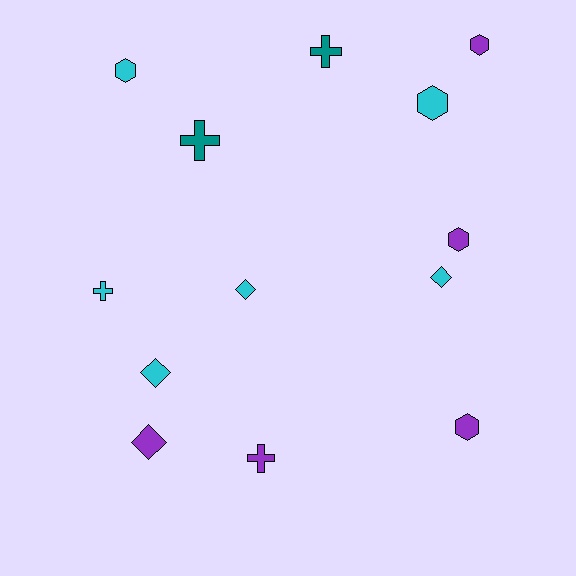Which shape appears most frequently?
Hexagon, with 5 objects.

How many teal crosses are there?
There are 2 teal crosses.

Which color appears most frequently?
Cyan, with 6 objects.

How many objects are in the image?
There are 13 objects.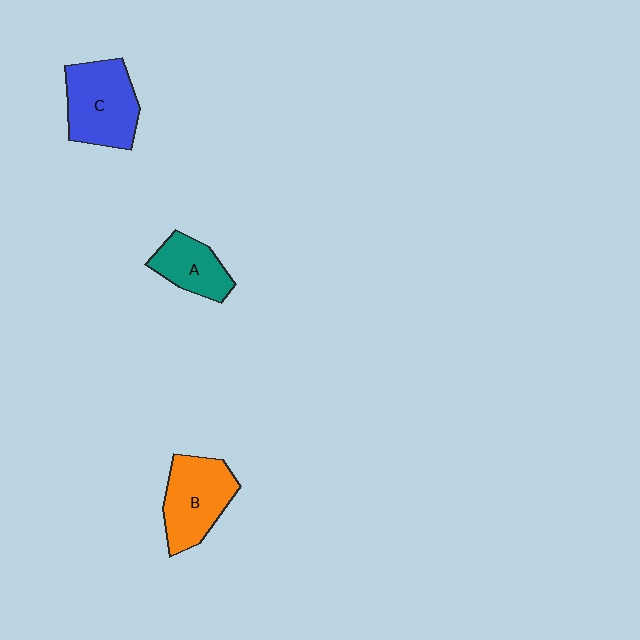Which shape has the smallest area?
Shape A (teal).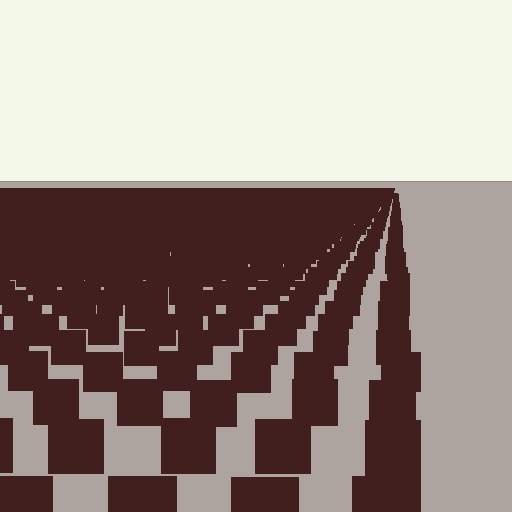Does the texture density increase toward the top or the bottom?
Density increases toward the top.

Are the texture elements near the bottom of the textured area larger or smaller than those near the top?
Larger. Near the bottom, elements are closer to the viewer and appear at a bigger on-screen size.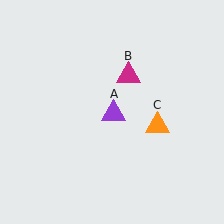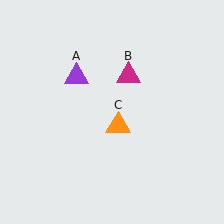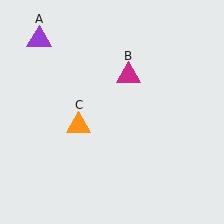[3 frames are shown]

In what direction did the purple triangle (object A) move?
The purple triangle (object A) moved up and to the left.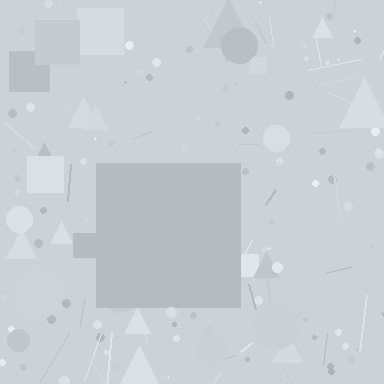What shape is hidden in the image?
A square is hidden in the image.